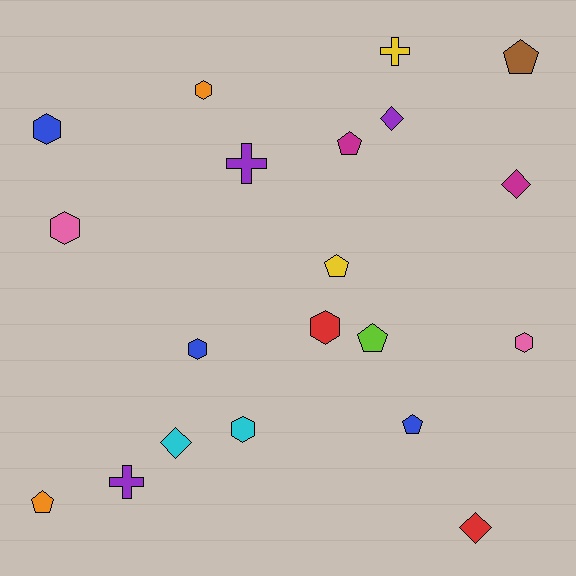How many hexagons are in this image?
There are 7 hexagons.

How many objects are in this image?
There are 20 objects.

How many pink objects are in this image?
There are 2 pink objects.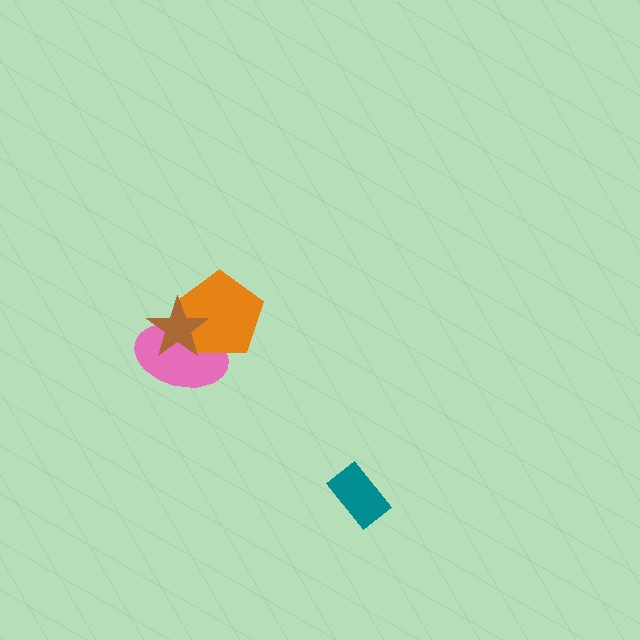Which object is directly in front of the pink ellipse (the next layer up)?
The orange pentagon is directly in front of the pink ellipse.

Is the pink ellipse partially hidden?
Yes, it is partially covered by another shape.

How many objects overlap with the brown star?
2 objects overlap with the brown star.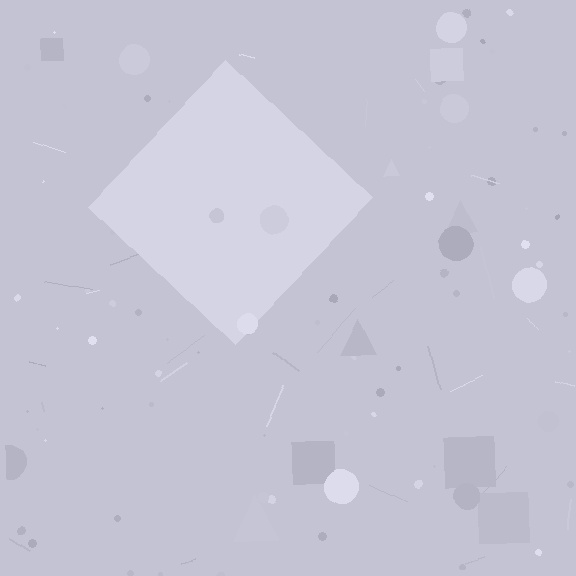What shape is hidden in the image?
A diamond is hidden in the image.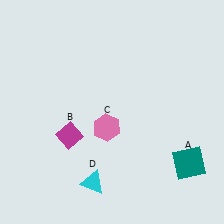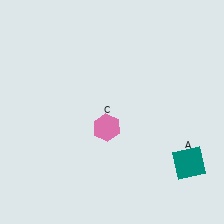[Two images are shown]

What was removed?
The cyan triangle (D), the magenta diamond (B) were removed in Image 2.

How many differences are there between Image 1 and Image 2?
There are 2 differences between the two images.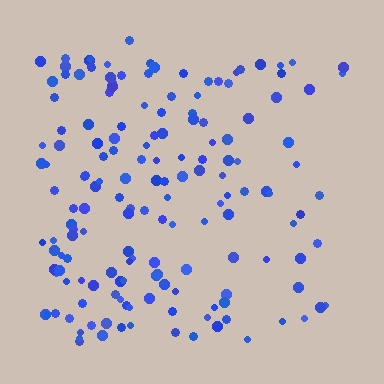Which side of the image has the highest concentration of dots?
The left.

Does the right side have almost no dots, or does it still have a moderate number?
Still a moderate number, just noticeably fewer than the left.